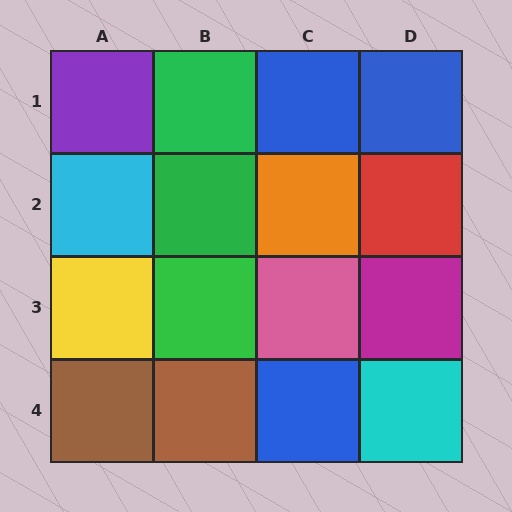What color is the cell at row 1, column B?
Green.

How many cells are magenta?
1 cell is magenta.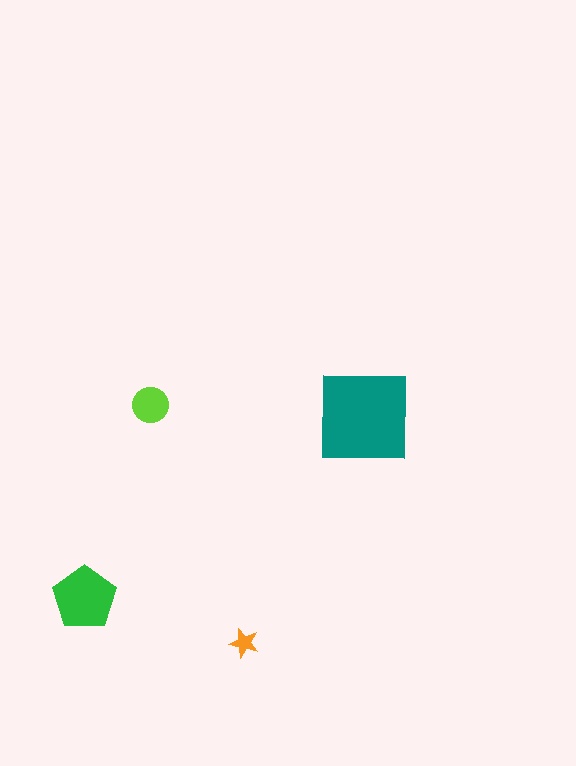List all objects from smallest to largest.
The orange star, the lime circle, the green pentagon, the teal square.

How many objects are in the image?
There are 4 objects in the image.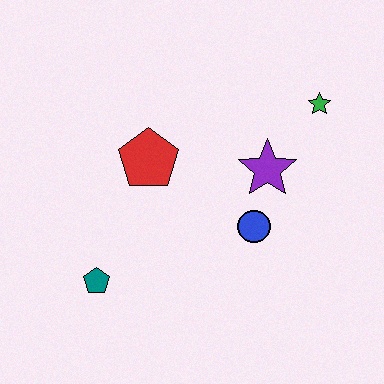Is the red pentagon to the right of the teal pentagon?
Yes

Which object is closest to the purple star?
The blue circle is closest to the purple star.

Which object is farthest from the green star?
The teal pentagon is farthest from the green star.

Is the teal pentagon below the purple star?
Yes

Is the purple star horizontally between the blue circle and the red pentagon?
No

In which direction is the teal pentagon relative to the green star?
The teal pentagon is to the left of the green star.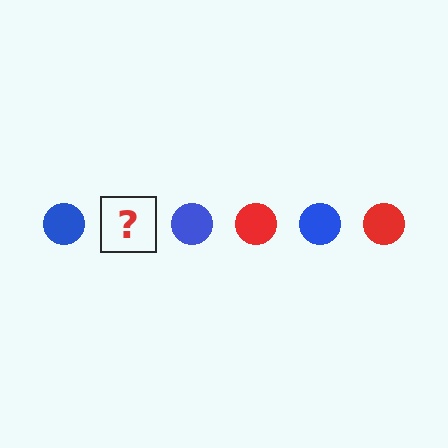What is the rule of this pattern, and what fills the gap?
The rule is that the pattern cycles through blue, red circles. The gap should be filled with a red circle.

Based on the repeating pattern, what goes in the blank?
The blank should be a red circle.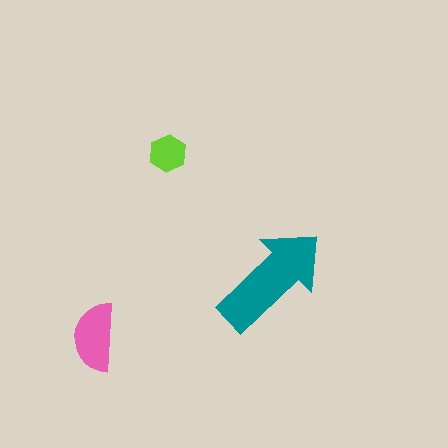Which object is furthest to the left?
The pink semicircle is leftmost.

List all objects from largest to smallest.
The teal arrow, the pink semicircle, the lime hexagon.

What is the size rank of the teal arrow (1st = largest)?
1st.